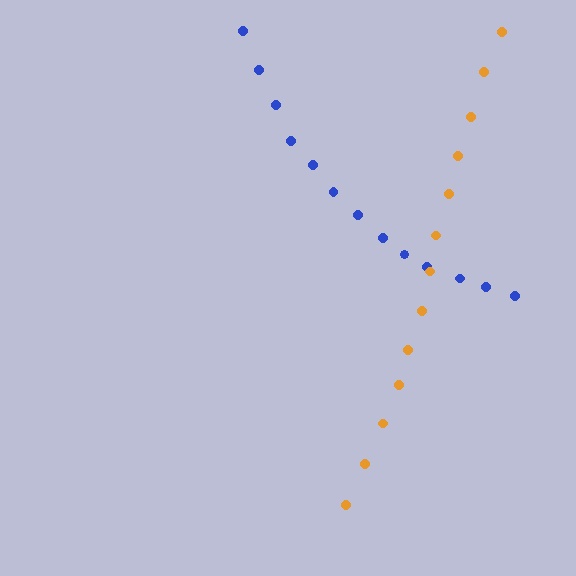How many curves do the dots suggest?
There are 2 distinct paths.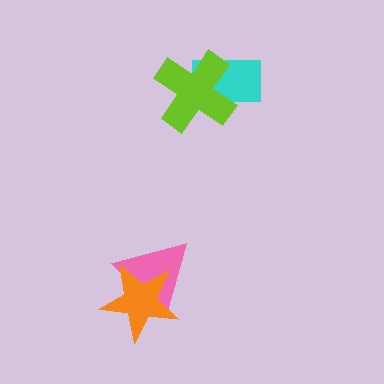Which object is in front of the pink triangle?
The orange star is in front of the pink triangle.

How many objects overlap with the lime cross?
1 object overlaps with the lime cross.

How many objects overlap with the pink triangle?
1 object overlaps with the pink triangle.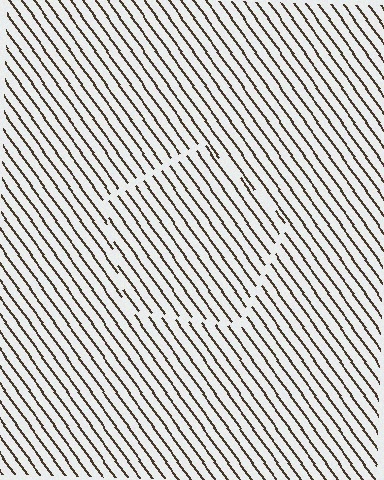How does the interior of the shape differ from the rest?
The interior of the shape contains the same grating, shifted by half a period — the contour is defined by the phase discontinuity where line-ends from the inner and outer gratings abut.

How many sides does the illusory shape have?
5 sides — the line-ends trace a pentagon.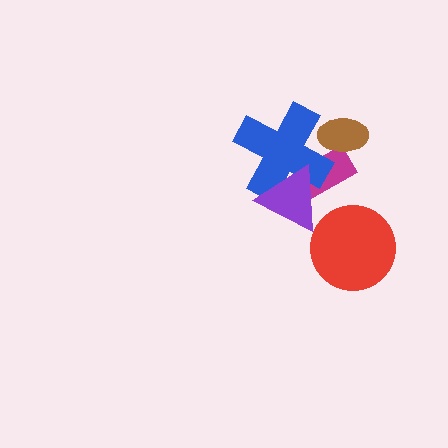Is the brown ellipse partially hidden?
No, no other shape covers it.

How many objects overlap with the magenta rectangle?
3 objects overlap with the magenta rectangle.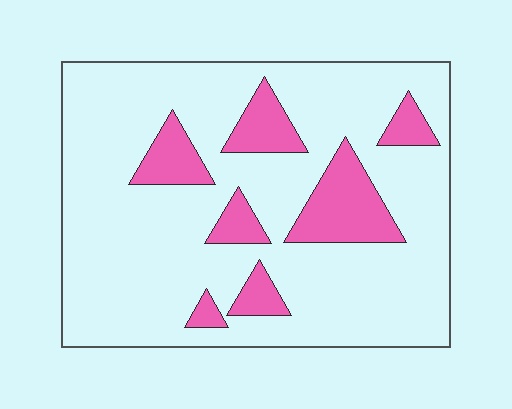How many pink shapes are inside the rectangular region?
7.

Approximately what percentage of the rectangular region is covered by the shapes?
Approximately 20%.